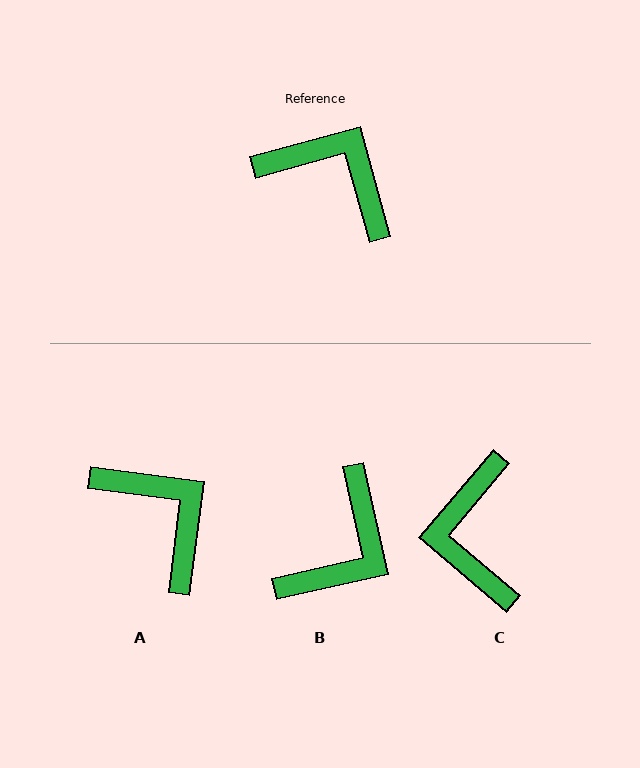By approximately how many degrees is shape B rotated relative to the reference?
Approximately 93 degrees clockwise.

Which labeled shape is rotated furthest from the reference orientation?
C, about 124 degrees away.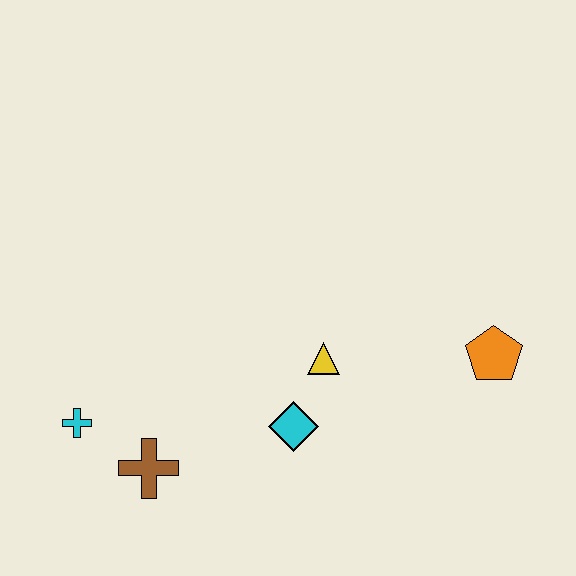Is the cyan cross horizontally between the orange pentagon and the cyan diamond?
No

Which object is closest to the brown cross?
The cyan cross is closest to the brown cross.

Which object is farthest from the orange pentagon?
The cyan cross is farthest from the orange pentagon.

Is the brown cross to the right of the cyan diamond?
No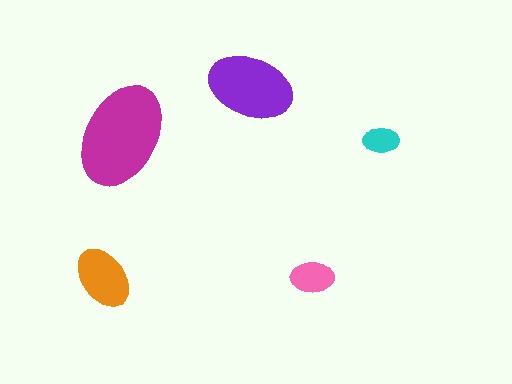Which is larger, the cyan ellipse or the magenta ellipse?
The magenta one.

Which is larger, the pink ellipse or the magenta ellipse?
The magenta one.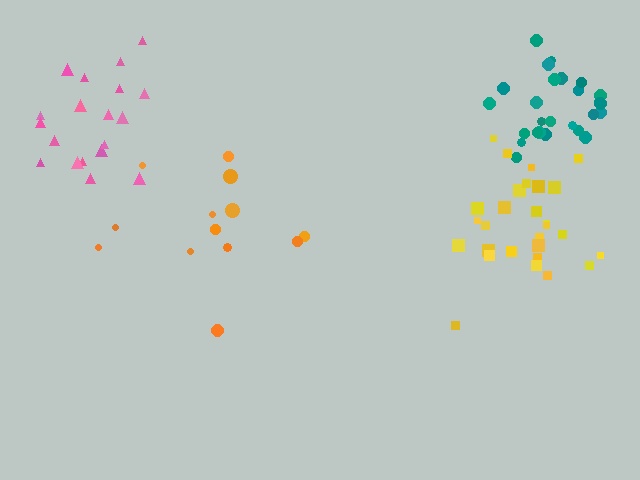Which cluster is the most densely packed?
Teal.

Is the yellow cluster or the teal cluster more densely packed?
Teal.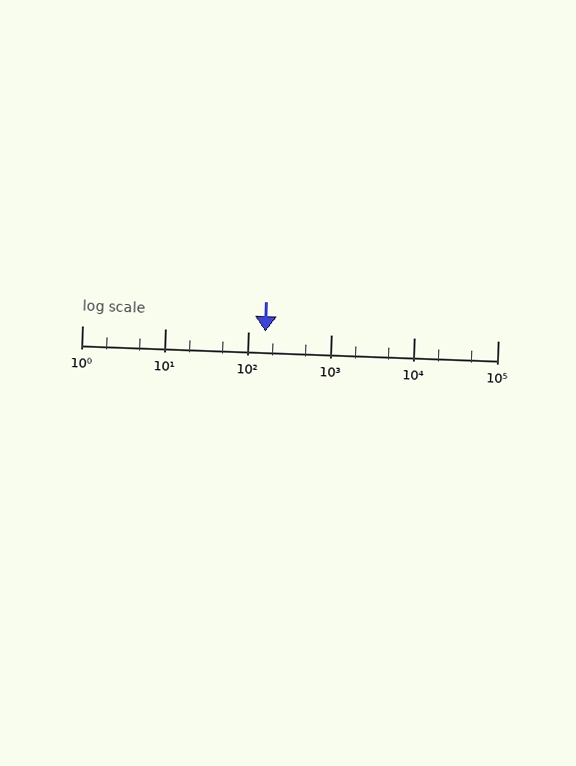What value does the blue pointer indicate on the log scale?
The pointer indicates approximately 160.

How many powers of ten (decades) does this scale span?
The scale spans 5 decades, from 1 to 100000.